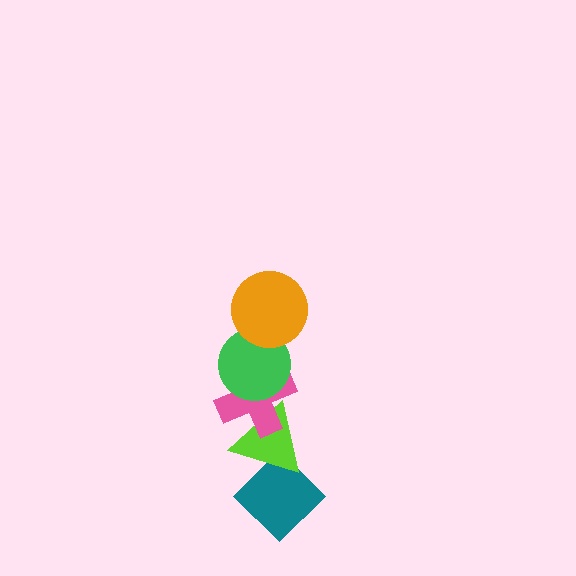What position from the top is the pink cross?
The pink cross is 3rd from the top.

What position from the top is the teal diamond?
The teal diamond is 5th from the top.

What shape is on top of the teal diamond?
The lime triangle is on top of the teal diamond.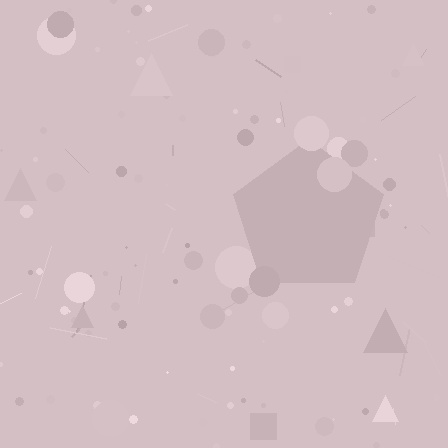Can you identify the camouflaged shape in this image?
The camouflaged shape is a pentagon.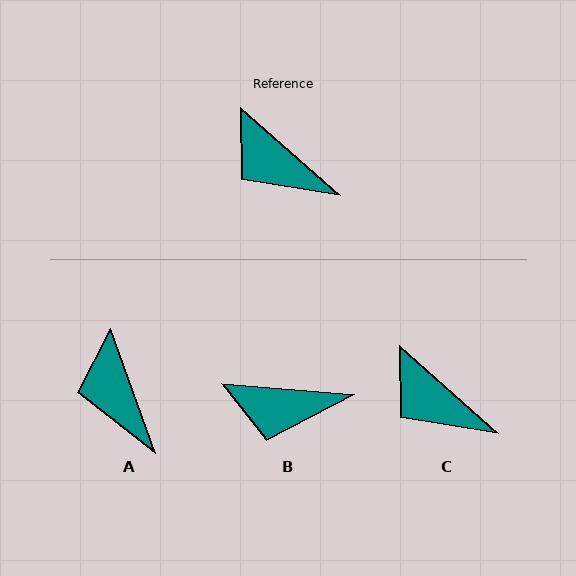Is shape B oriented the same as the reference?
No, it is off by about 37 degrees.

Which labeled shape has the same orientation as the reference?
C.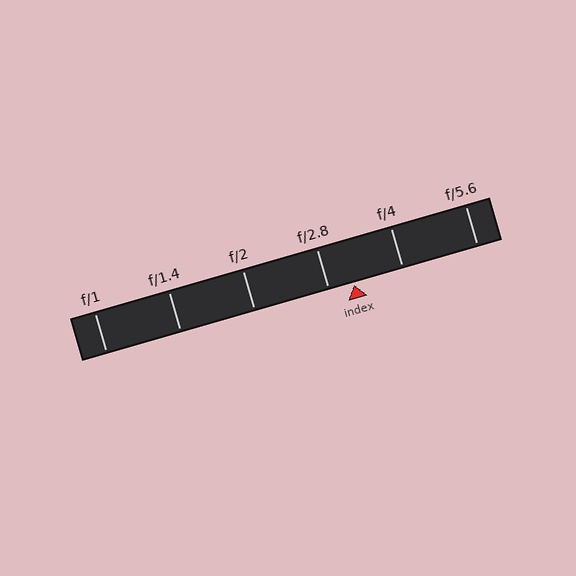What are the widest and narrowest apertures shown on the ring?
The widest aperture shown is f/1 and the narrowest is f/5.6.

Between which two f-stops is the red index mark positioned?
The index mark is between f/2.8 and f/4.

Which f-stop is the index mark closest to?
The index mark is closest to f/2.8.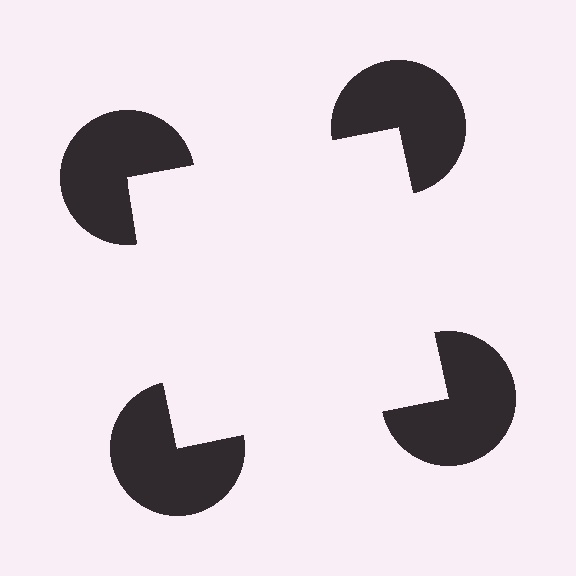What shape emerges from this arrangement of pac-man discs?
An illusory square — its edges are inferred from the aligned wedge cuts in the pac-man discs, not physically drawn.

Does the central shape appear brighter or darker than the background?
It typically appears slightly brighter than the background, even though no actual brightness change is drawn.